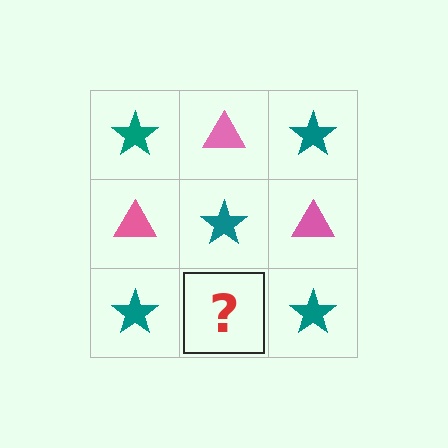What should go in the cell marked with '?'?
The missing cell should contain a pink triangle.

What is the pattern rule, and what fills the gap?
The rule is that it alternates teal star and pink triangle in a checkerboard pattern. The gap should be filled with a pink triangle.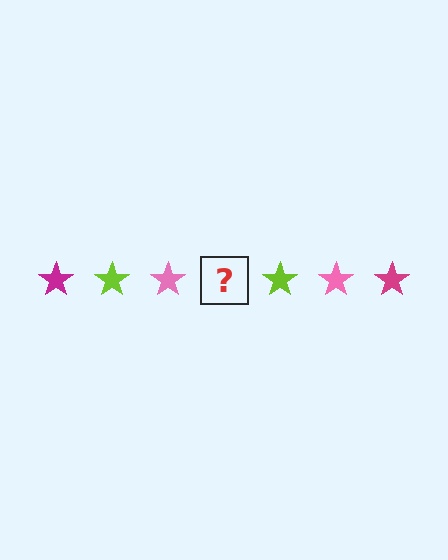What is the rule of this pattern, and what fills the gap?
The rule is that the pattern cycles through magenta, lime, pink stars. The gap should be filled with a magenta star.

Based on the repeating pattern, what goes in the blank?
The blank should be a magenta star.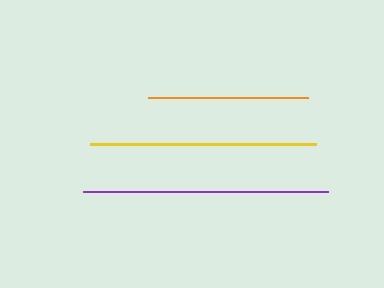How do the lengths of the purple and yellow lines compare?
The purple and yellow lines are approximately the same length.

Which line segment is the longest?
The purple line is the longest at approximately 245 pixels.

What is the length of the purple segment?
The purple segment is approximately 245 pixels long.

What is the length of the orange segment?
The orange segment is approximately 159 pixels long.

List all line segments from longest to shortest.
From longest to shortest: purple, yellow, orange.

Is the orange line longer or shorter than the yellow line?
The yellow line is longer than the orange line.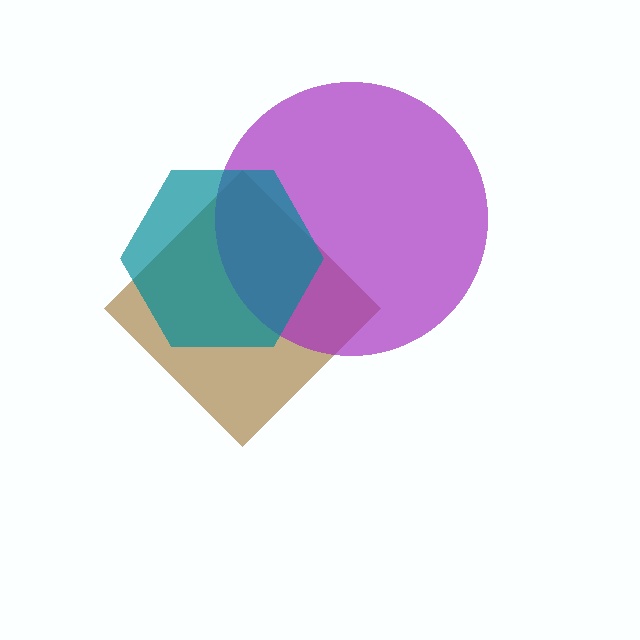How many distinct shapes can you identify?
There are 3 distinct shapes: a brown diamond, a purple circle, a teal hexagon.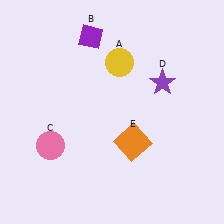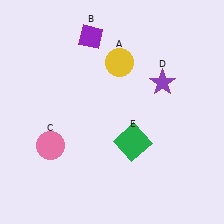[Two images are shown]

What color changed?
The square (E) changed from orange in Image 1 to green in Image 2.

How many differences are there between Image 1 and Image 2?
There is 1 difference between the two images.